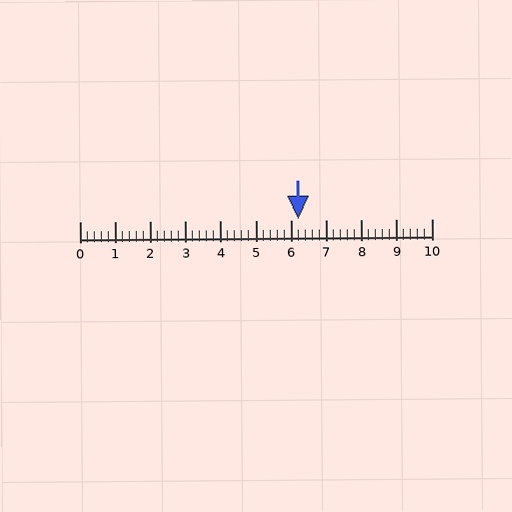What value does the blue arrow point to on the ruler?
The blue arrow points to approximately 6.2.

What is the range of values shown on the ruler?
The ruler shows values from 0 to 10.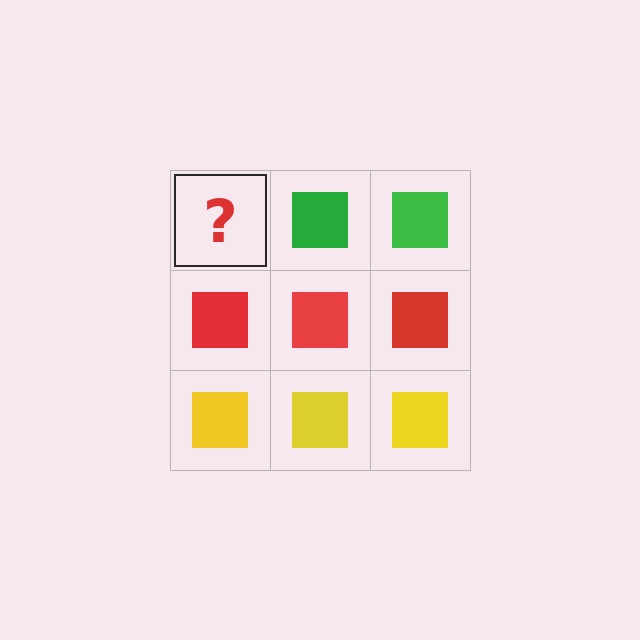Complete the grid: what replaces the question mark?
The question mark should be replaced with a green square.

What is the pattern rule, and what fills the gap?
The rule is that each row has a consistent color. The gap should be filled with a green square.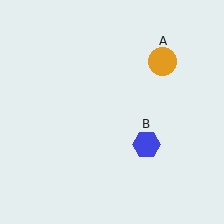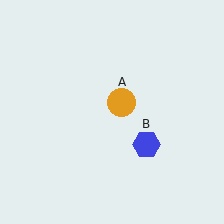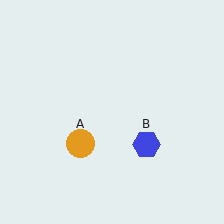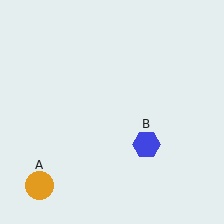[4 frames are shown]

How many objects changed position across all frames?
1 object changed position: orange circle (object A).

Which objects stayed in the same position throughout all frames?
Blue hexagon (object B) remained stationary.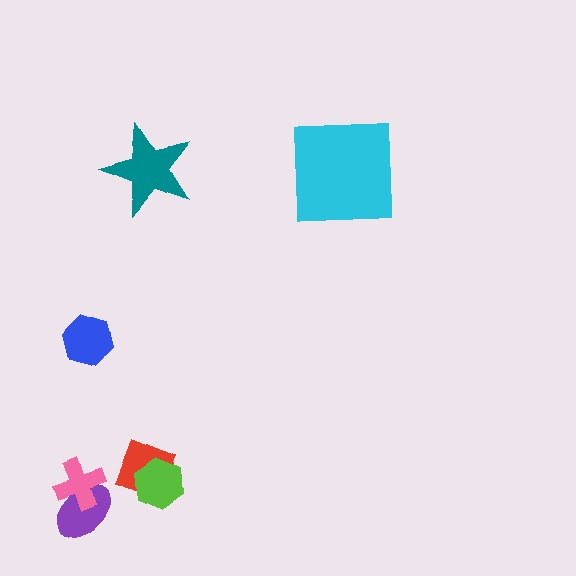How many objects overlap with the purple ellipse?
1 object overlaps with the purple ellipse.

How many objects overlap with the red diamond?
1 object overlaps with the red diamond.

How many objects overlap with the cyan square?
0 objects overlap with the cyan square.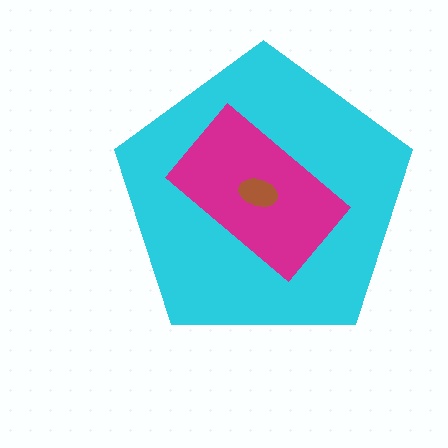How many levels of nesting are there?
3.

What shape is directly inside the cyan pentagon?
The magenta rectangle.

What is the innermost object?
The brown ellipse.